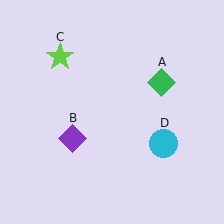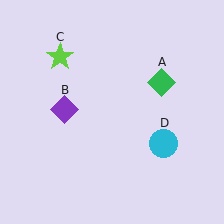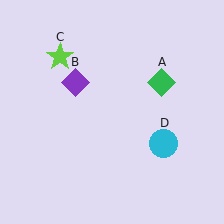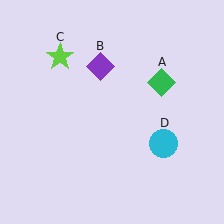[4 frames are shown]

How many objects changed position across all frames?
1 object changed position: purple diamond (object B).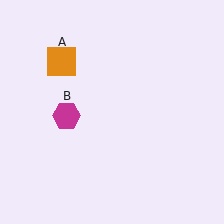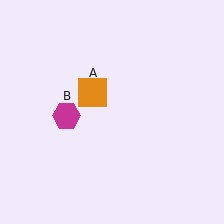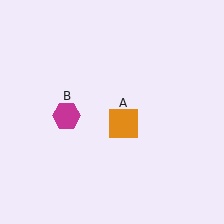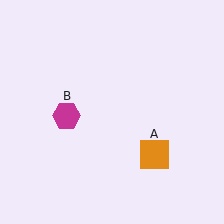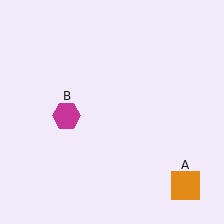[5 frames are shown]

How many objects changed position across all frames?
1 object changed position: orange square (object A).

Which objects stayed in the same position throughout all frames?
Magenta hexagon (object B) remained stationary.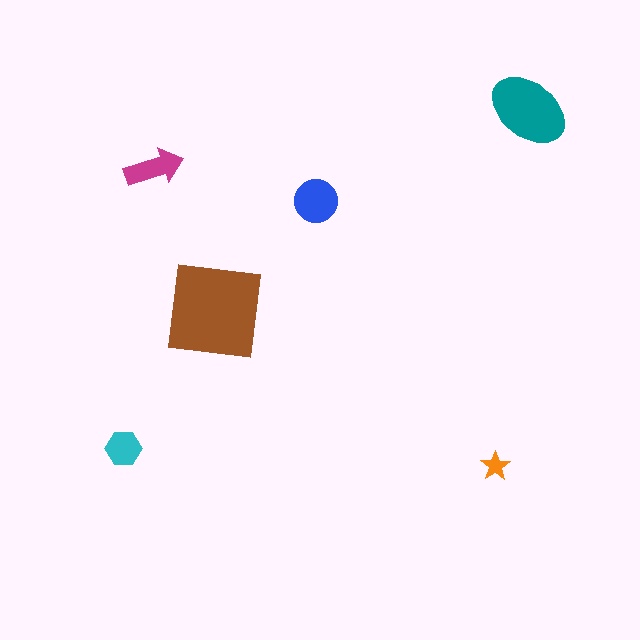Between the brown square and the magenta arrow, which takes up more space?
The brown square.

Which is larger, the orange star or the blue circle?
The blue circle.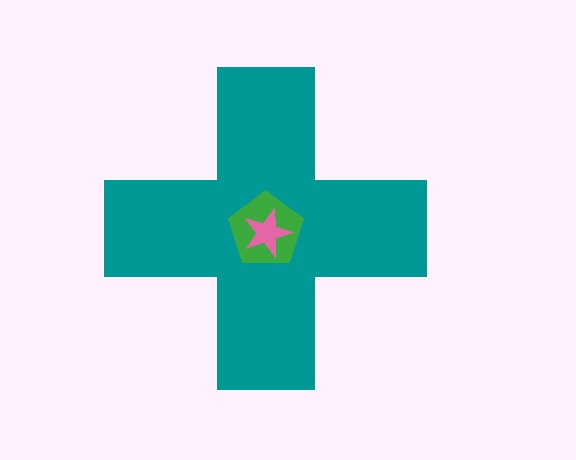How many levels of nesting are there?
3.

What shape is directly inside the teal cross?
The green pentagon.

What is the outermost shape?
The teal cross.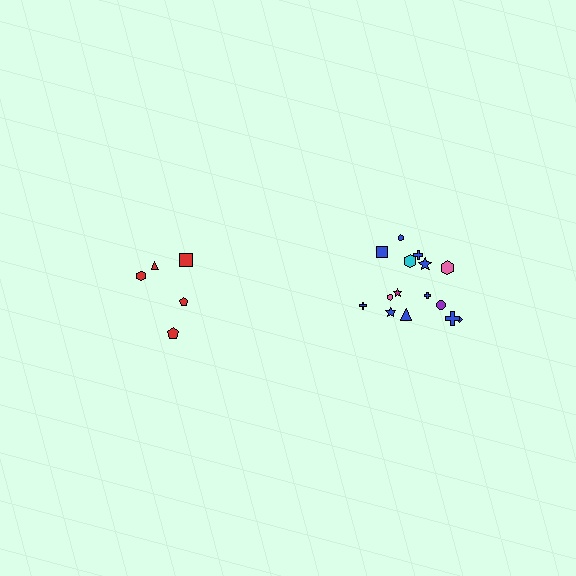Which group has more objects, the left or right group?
The right group.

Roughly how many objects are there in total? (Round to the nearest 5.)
Roughly 20 objects in total.